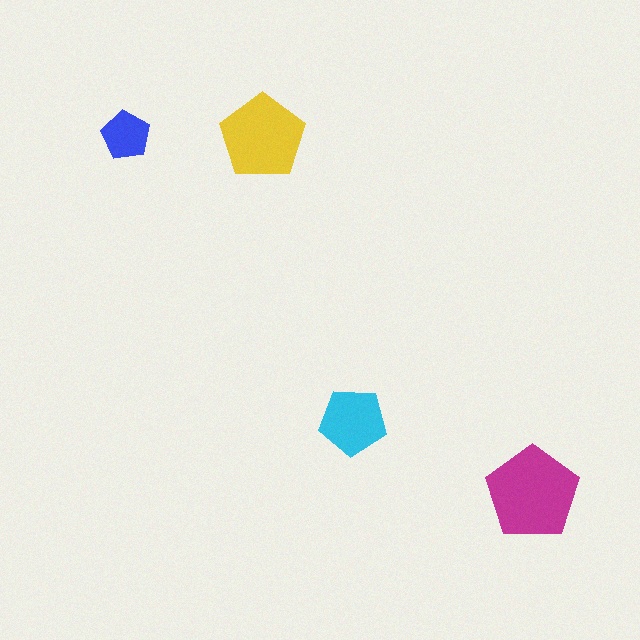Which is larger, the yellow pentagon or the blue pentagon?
The yellow one.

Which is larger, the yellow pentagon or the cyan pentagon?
The yellow one.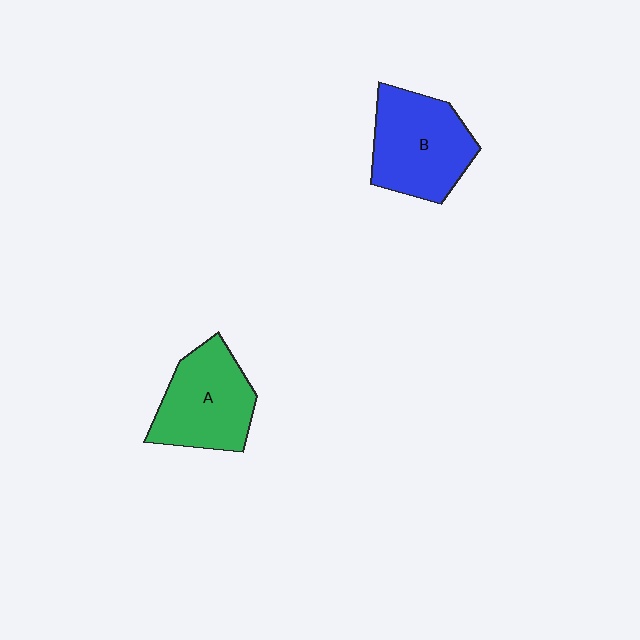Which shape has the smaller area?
Shape A (green).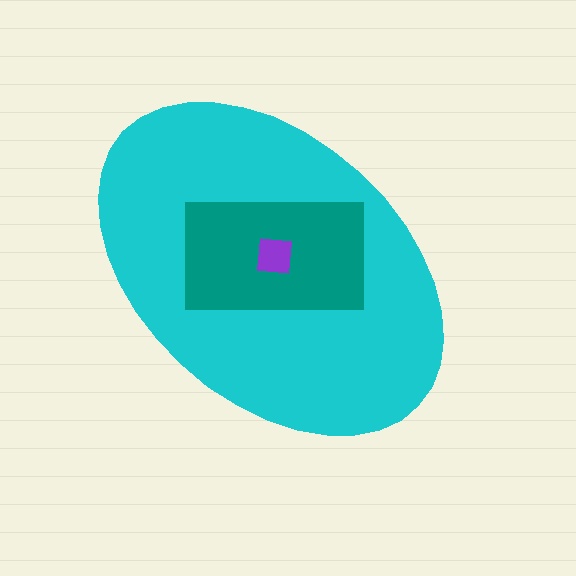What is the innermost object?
The purple square.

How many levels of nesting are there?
3.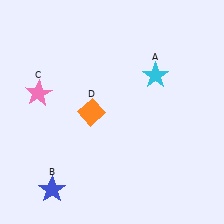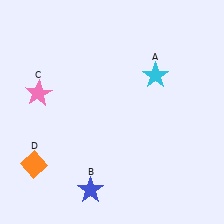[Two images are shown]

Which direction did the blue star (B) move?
The blue star (B) moved right.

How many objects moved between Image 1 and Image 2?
2 objects moved between the two images.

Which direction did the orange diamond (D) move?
The orange diamond (D) moved left.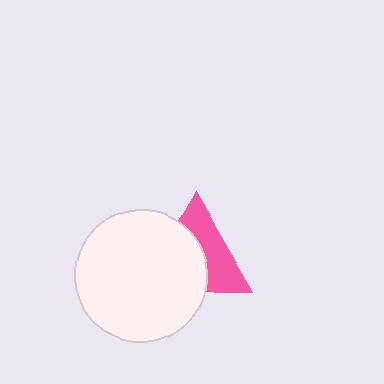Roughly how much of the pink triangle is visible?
About half of it is visible (roughly 47%).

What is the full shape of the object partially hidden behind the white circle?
The partially hidden object is a pink triangle.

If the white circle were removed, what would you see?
You would see the complete pink triangle.